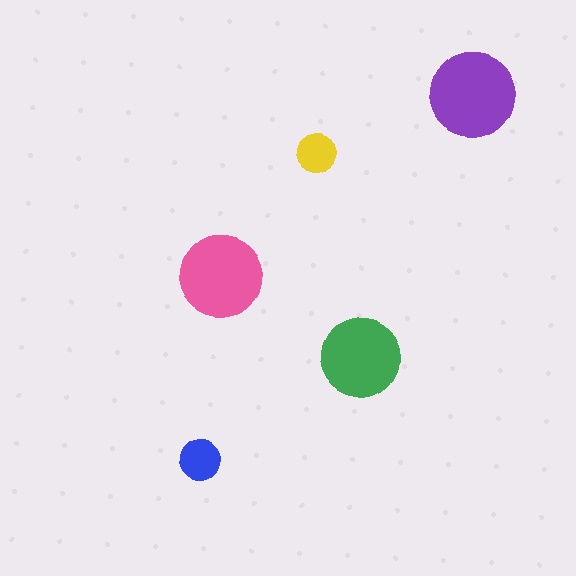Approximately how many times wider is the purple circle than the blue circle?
About 2 times wider.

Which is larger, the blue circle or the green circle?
The green one.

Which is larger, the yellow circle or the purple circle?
The purple one.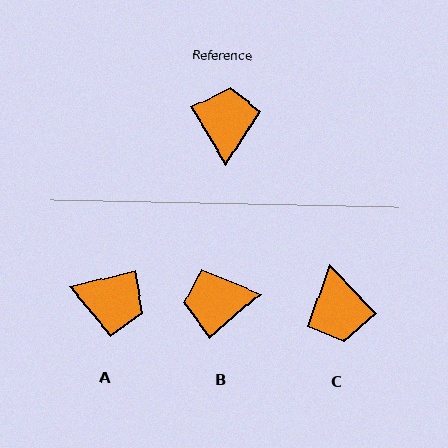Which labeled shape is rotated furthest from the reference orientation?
C, about 166 degrees away.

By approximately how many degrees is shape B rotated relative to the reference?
Approximately 100 degrees counter-clockwise.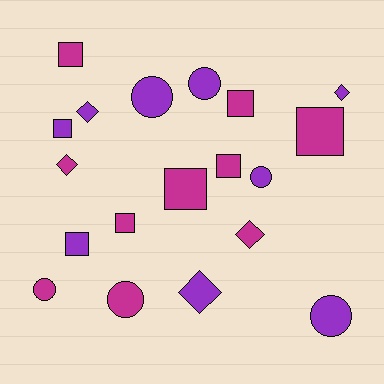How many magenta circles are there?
There are 2 magenta circles.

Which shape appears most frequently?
Square, with 8 objects.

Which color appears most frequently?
Magenta, with 10 objects.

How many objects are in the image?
There are 19 objects.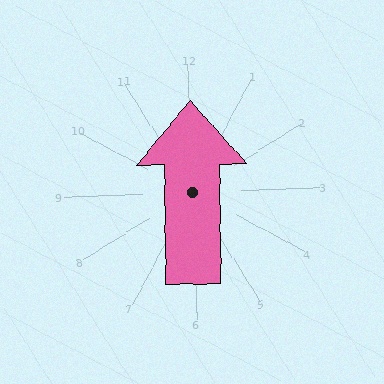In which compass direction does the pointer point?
North.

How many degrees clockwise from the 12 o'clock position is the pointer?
Approximately 1 degrees.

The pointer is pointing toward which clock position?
Roughly 12 o'clock.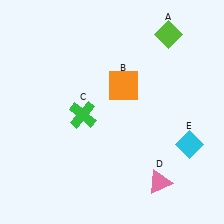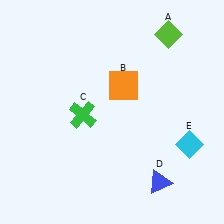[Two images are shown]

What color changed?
The triangle (D) changed from pink in Image 1 to blue in Image 2.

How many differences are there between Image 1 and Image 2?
There is 1 difference between the two images.